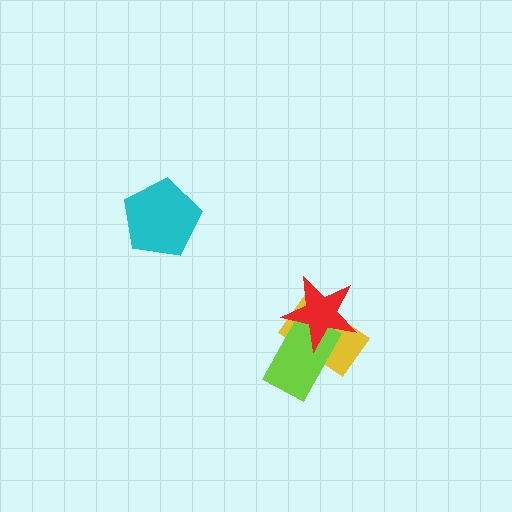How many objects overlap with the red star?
2 objects overlap with the red star.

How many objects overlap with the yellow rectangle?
2 objects overlap with the yellow rectangle.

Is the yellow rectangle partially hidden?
Yes, it is partially covered by another shape.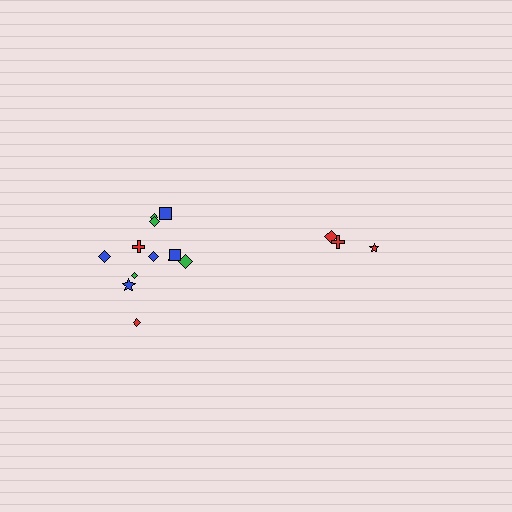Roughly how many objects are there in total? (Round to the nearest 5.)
Roughly 15 objects in total.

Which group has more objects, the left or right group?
The left group.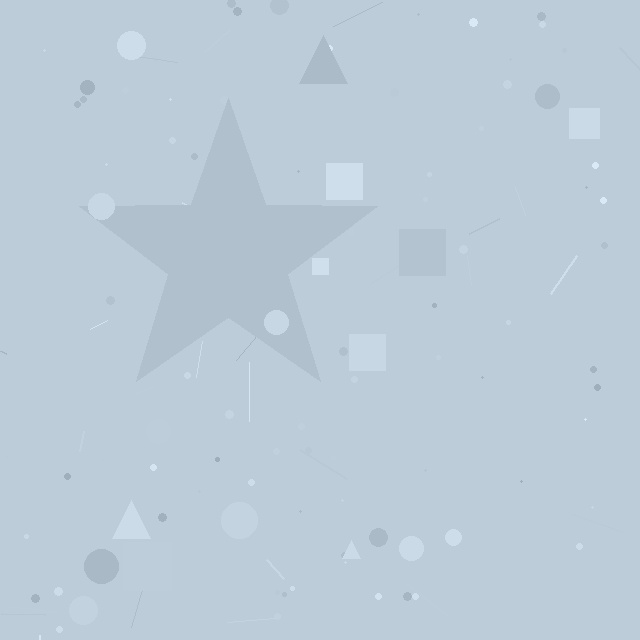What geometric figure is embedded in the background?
A star is embedded in the background.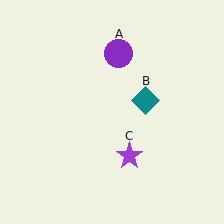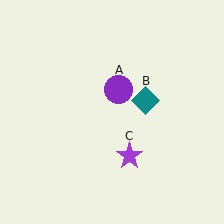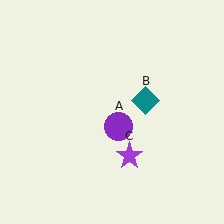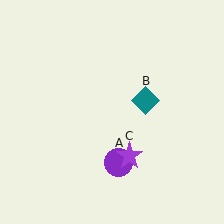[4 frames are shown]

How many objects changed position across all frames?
1 object changed position: purple circle (object A).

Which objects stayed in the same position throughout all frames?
Teal diamond (object B) and purple star (object C) remained stationary.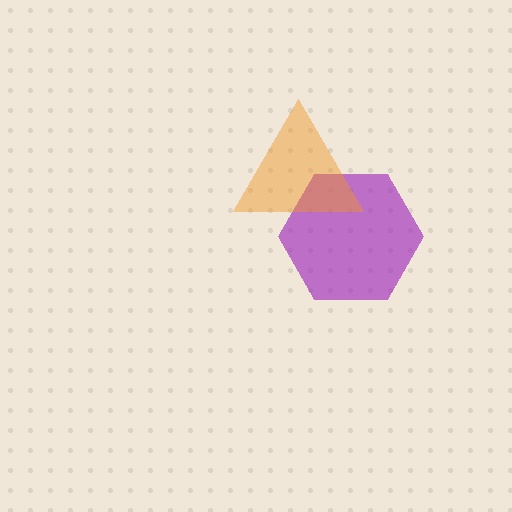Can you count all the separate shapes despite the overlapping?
Yes, there are 2 separate shapes.